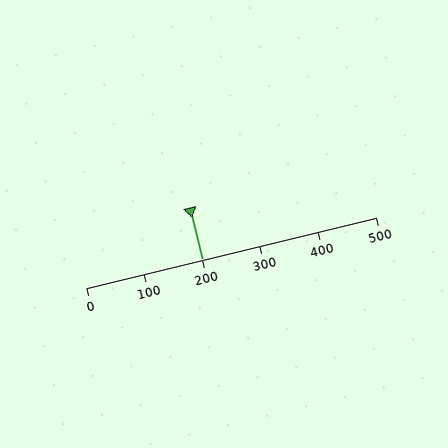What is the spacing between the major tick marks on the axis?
The major ticks are spaced 100 apart.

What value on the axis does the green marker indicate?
The marker indicates approximately 200.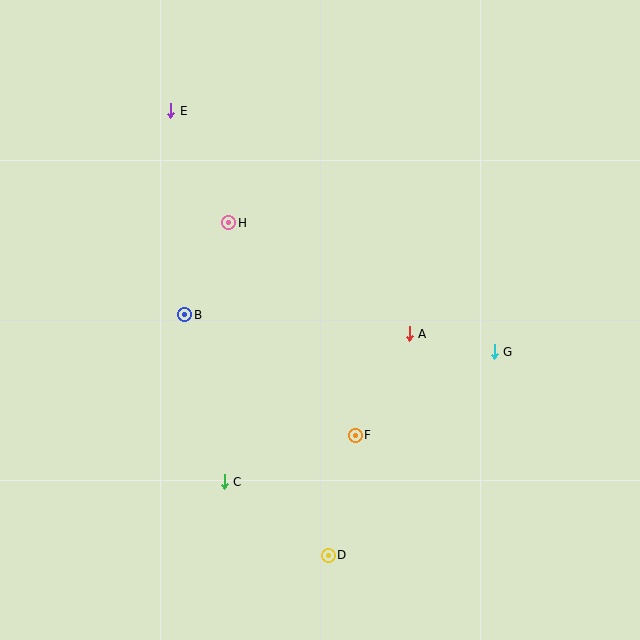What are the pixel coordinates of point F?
Point F is at (355, 435).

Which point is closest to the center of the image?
Point A at (409, 334) is closest to the center.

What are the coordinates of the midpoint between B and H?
The midpoint between B and H is at (207, 269).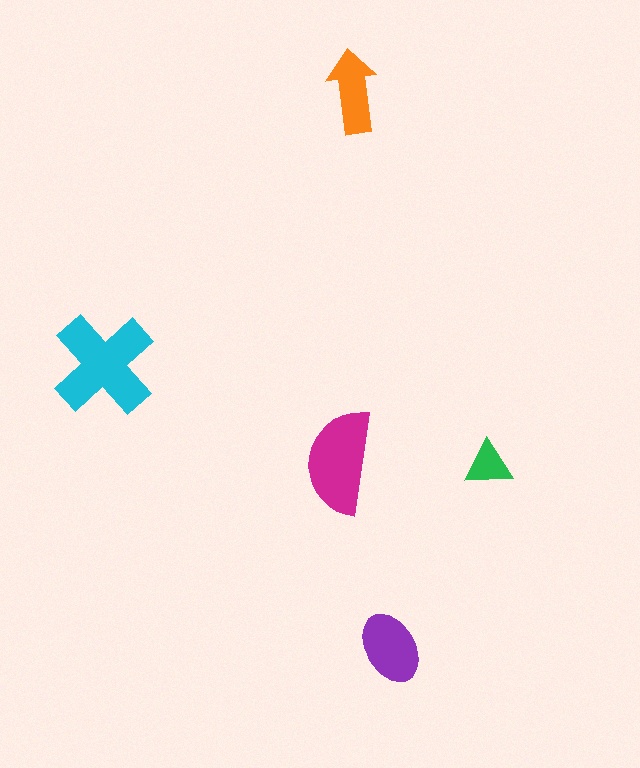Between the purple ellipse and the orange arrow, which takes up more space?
The purple ellipse.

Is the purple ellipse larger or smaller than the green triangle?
Larger.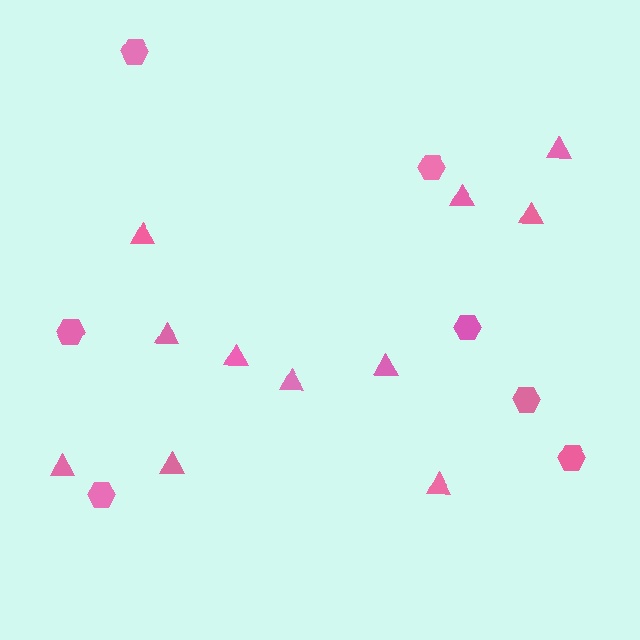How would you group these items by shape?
There are 2 groups: one group of triangles (11) and one group of hexagons (7).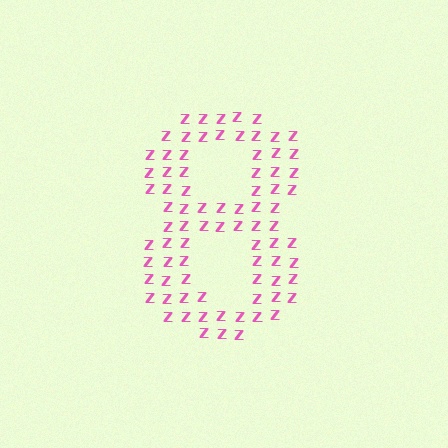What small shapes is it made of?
It is made of small letter Z's.